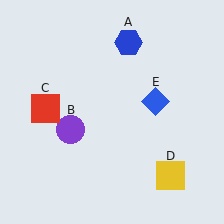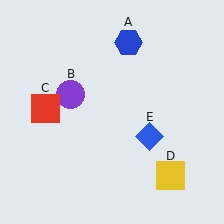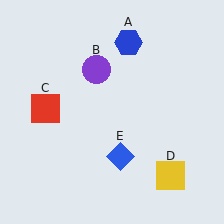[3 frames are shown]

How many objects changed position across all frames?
2 objects changed position: purple circle (object B), blue diamond (object E).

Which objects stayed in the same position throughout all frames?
Blue hexagon (object A) and red square (object C) and yellow square (object D) remained stationary.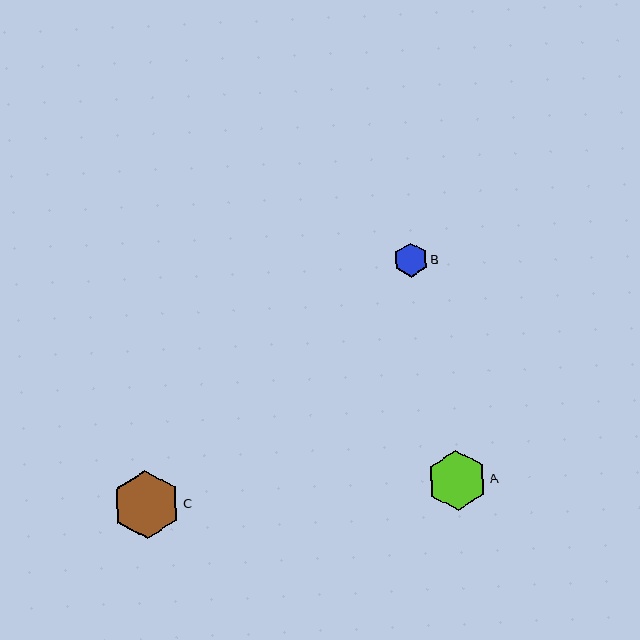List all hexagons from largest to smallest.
From largest to smallest: C, A, B.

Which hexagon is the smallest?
Hexagon B is the smallest with a size of approximately 35 pixels.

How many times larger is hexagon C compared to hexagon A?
Hexagon C is approximately 1.2 times the size of hexagon A.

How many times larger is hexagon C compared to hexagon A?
Hexagon C is approximately 1.2 times the size of hexagon A.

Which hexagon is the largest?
Hexagon C is the largest with a size of approximately 69 pixels.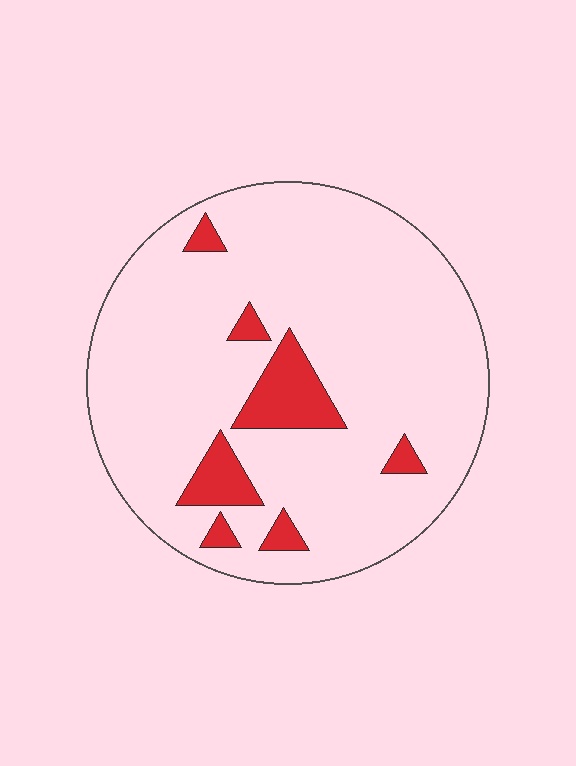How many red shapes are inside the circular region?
7.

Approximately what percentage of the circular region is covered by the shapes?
Approximately 10%.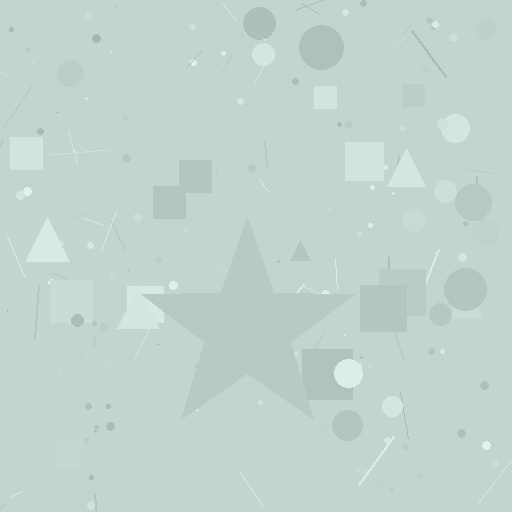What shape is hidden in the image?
A star is hidden in the image.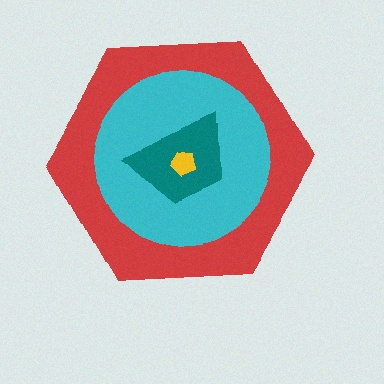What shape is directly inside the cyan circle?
The teal trapezoid.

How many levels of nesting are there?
4.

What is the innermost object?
The yellow pentagon.